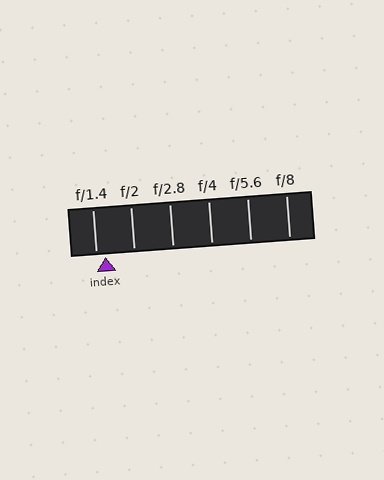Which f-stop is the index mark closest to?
The index mark is closest to f/1.4.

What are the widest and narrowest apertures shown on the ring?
The widest aperture shown is f/1.4 and the narrowest is f/8.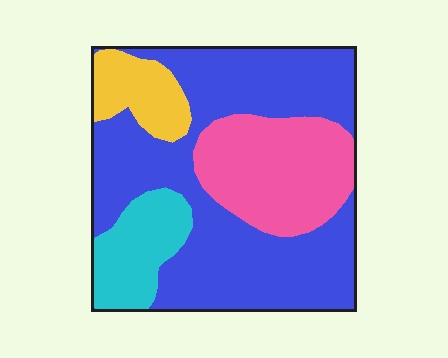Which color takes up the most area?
Blue, at roughly 55%.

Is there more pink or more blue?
Blue.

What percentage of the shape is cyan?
Cyan takes up about one eighth (1/8) of the shape.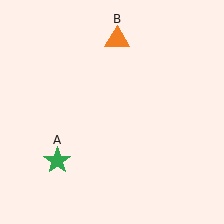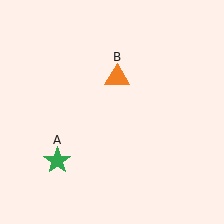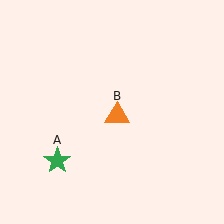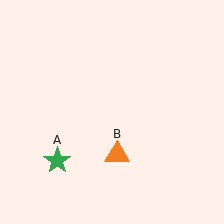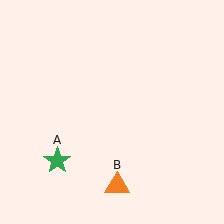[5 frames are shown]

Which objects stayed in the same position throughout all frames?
Green star (object A) remained stationary.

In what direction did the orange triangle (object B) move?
The orange triangle (object B) moved down.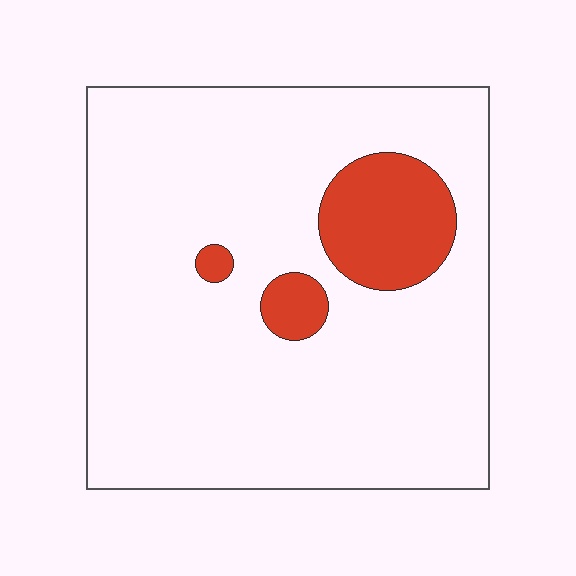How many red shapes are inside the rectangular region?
3.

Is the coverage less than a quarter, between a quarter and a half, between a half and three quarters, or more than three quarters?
Less than a quarter.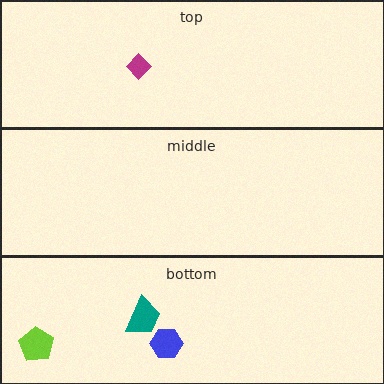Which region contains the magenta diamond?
The top region.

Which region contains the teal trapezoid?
The bottom region.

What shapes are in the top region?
The magenta diamond.